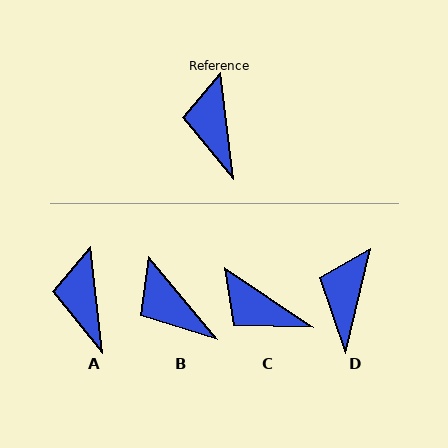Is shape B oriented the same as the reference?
No, it is off by about 33 degrees.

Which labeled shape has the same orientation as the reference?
A.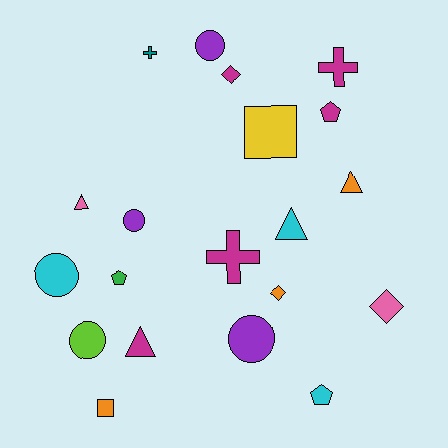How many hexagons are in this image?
There are no hexagons.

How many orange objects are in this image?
There are 3 orange objects.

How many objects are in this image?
There are 20 objects.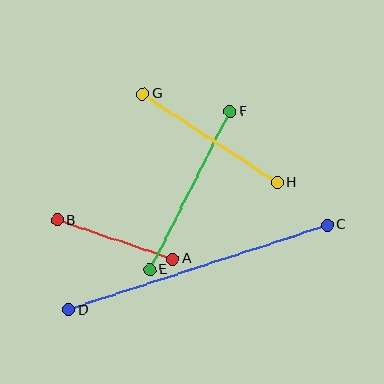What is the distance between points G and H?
The distance is approximately 161 pixels.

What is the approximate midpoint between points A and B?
The midpoint is at approximately (115, 240) pixels.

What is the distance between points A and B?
The distance is approximately 122 pixels.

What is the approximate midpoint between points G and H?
The midpoint is at approximately (210, 138) pixels.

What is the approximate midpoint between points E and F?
The midpoint is at approximately (190, 190) pixels.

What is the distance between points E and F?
The distance is approximately 177 pixels.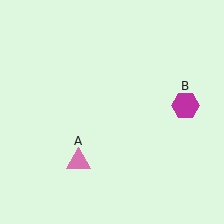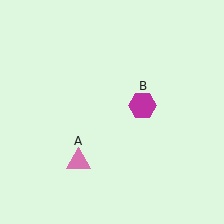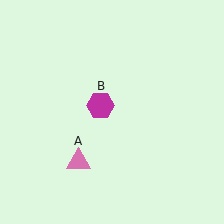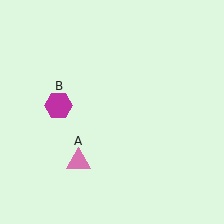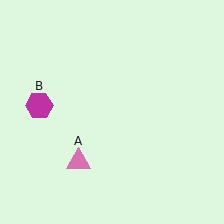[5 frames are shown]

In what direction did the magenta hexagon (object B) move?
The magenta hexagon (object B) moved left.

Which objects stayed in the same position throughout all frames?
Pink triangle (object A) remained stationary.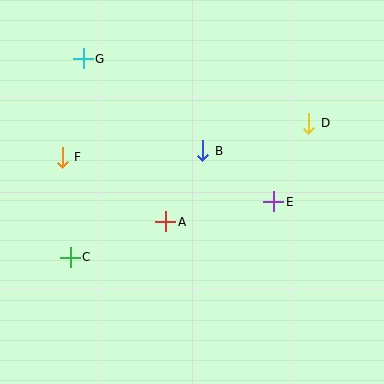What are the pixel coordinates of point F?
Point F is at (62, 157).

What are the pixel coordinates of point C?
Point C is at (70, 257).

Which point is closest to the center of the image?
Point A at (166, 222) is closest to the center.